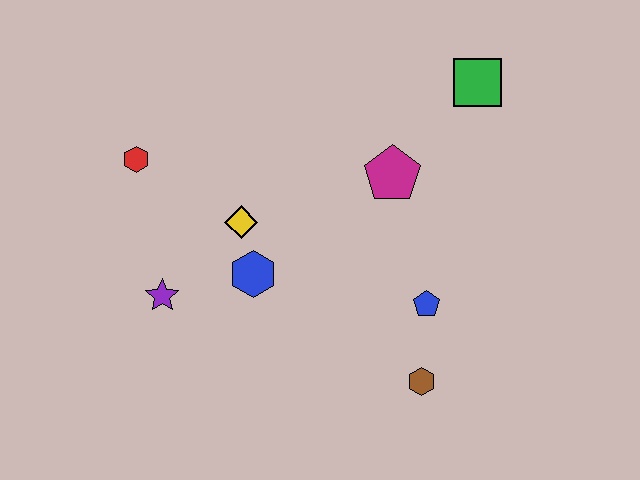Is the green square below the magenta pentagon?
No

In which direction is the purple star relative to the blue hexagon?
The purple star is to the left of the blue hexagon.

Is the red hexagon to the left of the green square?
Yes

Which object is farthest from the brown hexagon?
The red hexagon is farthest from the brown hexagon.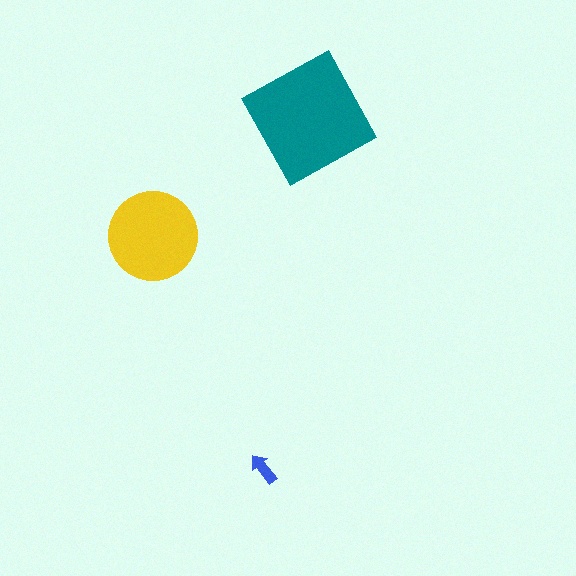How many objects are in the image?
There are 3 objects in the image.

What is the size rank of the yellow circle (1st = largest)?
2nd.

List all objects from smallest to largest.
The blue arrow, the yellow circle, the teal square.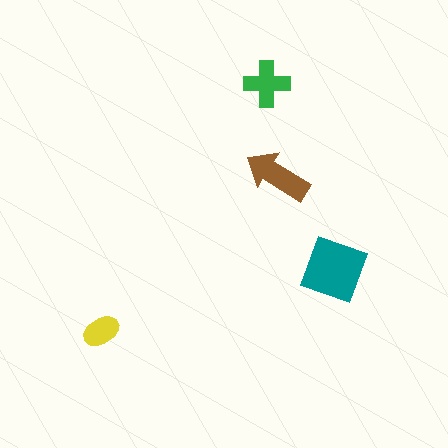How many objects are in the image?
There are 4 objects in the image.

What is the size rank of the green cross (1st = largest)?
3rd.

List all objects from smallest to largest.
The yellow ellipse, the green cross, the brown arrow, the teal diamond.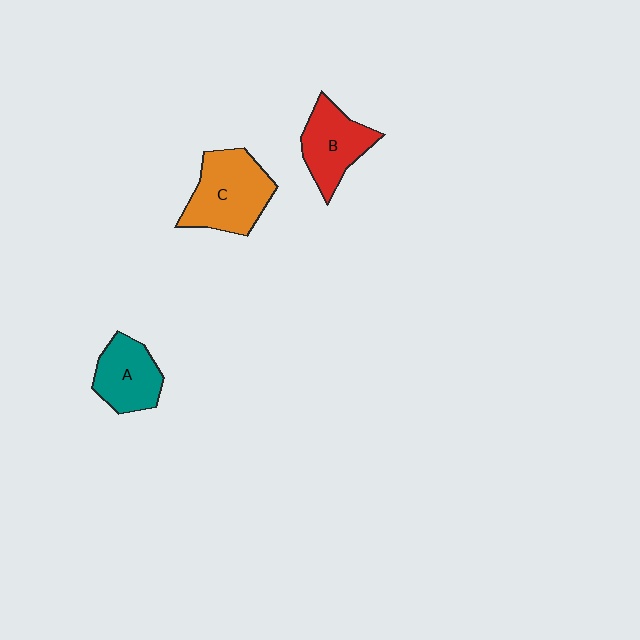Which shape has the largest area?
Shape C (orange).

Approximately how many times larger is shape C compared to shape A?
Approximately 1.4 times.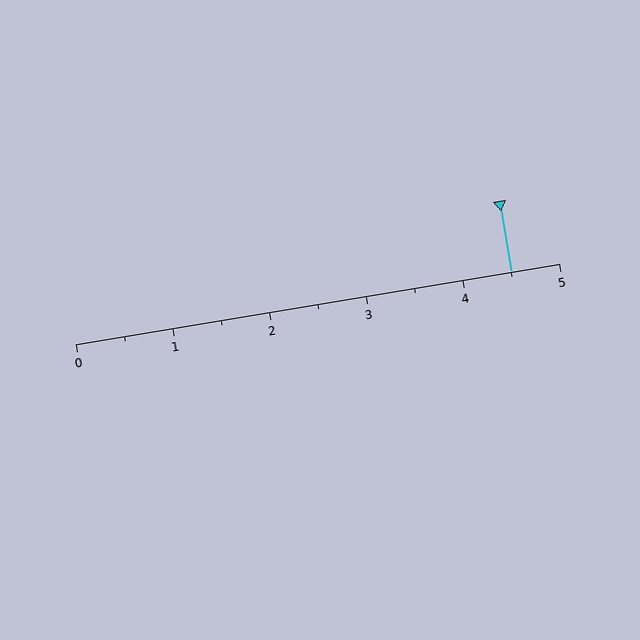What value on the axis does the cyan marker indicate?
The marker indicates approximately 4.5.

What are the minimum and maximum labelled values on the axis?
The axis runs from 0 to 5.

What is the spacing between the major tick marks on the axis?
The major ticks are spaced 1 apart.